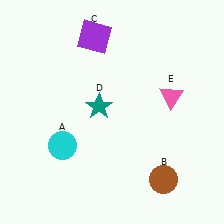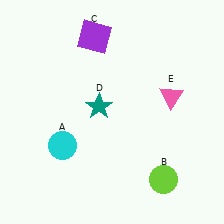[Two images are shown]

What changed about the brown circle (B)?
In Image 1, B is brown. In Image 2, it changed to lime.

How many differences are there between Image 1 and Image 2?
There is 1 difference between the two images.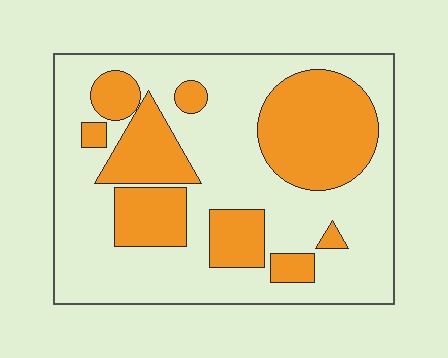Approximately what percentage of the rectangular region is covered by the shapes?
Approximately 35%.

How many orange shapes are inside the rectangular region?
9.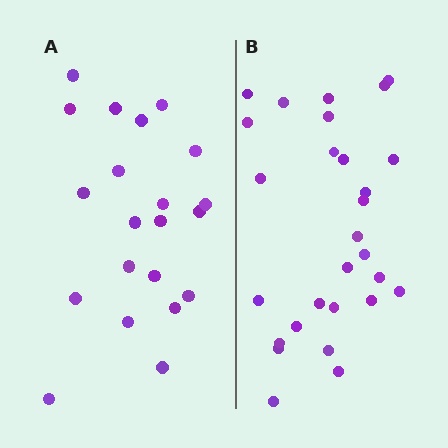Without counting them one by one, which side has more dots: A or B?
Region B (the right region) has more dots.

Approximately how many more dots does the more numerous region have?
Region B has roughly 8 or so more dots than region A.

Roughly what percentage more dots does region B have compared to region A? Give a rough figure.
About 35% more.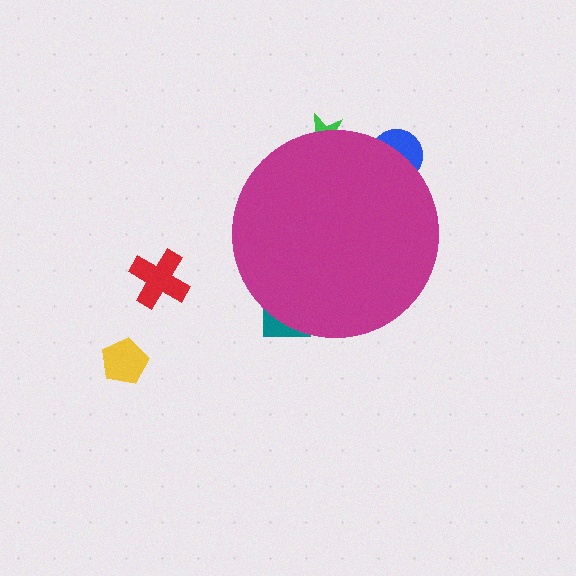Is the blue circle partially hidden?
Yes, the blue circle is partially hidden behind the magenta circle.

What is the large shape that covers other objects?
A magenta circle.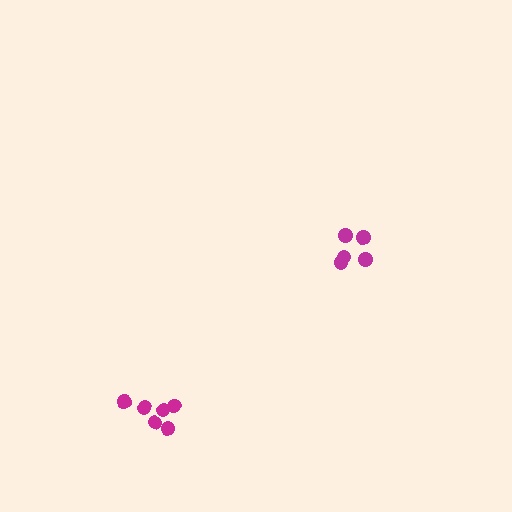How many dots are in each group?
Group 1: 5 dots, Group 2: 6 dots (11 total).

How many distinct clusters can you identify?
There are 2 distinct clusters.